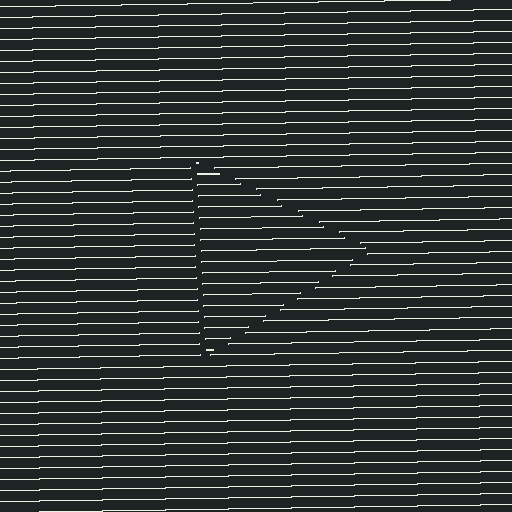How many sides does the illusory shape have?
3 sides — the line-ends trace a triangle.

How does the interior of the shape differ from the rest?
The interior of the shape contains the same grating, shifted by half a period — the contour is defined by the phase discontinuity where line-ends from the inner and outer gratings abut.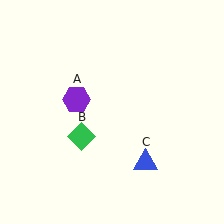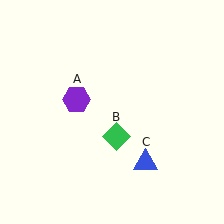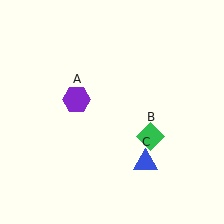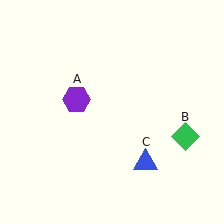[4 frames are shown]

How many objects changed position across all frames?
1 object changed position: green diamond (object B).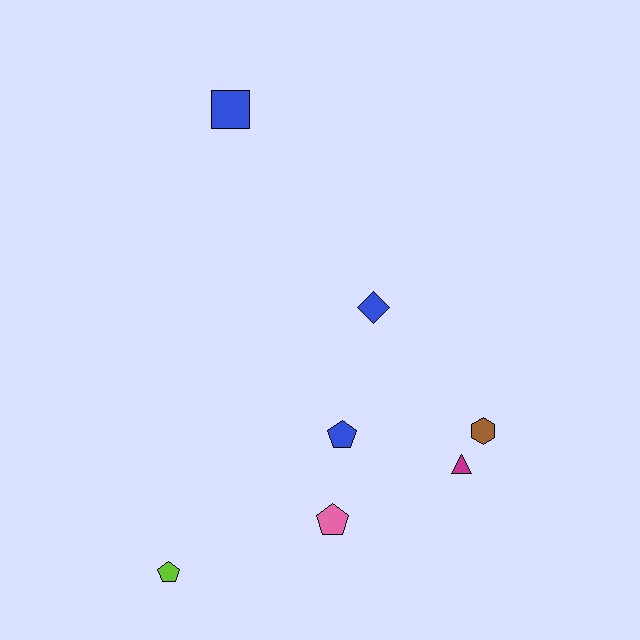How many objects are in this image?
There are 7 objects.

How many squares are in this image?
There is 1 square.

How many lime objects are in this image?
There is 1 lime object.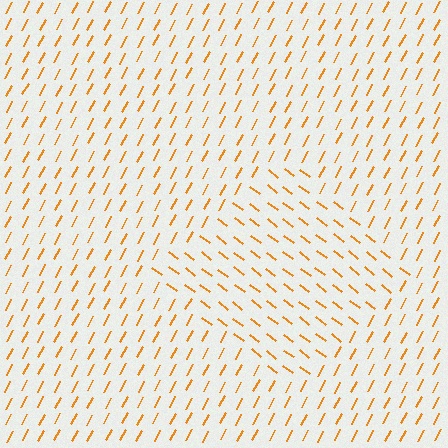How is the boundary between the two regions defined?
The boundary is defined purely by a change in line orientation (approximately 80 degrees difference). All lines are the same color and thickness.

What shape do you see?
I see a diamond.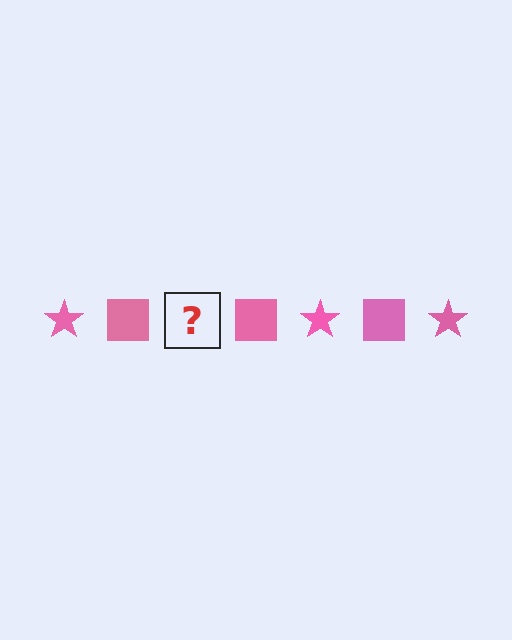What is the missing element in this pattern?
The missing element is a pink star.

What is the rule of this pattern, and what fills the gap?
The rule is that the pattern cycles through star, square shapes in pink. The gap should be filled with a pink star.